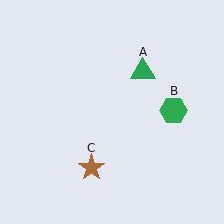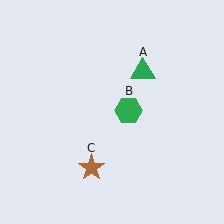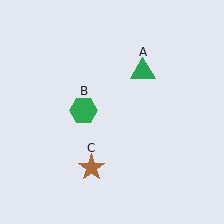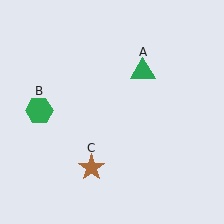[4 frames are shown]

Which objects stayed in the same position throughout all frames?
Green triangle (object A) and brown star (object C) remained stationary.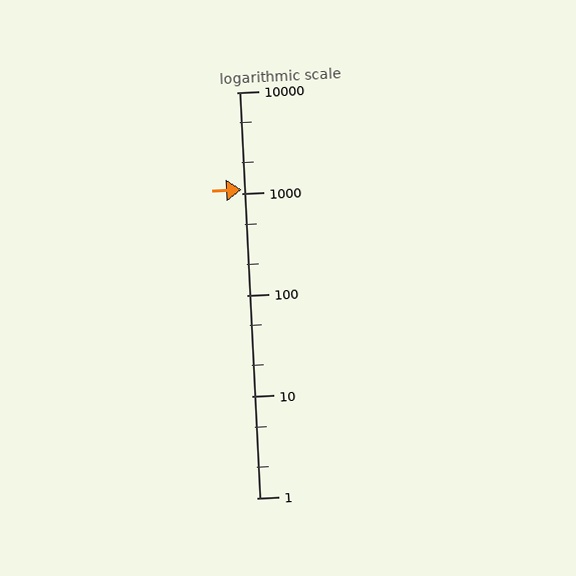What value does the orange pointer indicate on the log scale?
The pointer indicates approximately 1100.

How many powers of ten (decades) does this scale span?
The scale spans 4 decades, from 1 to 10000.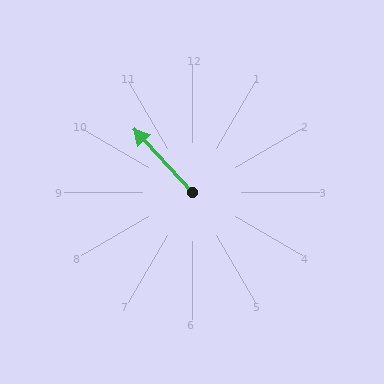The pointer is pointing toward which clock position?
Roughly 11 o'clock.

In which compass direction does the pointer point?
Northwest.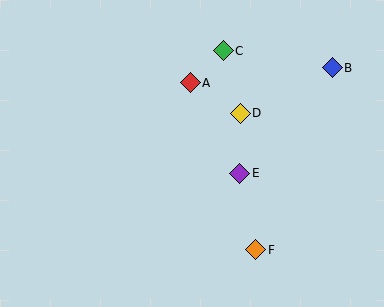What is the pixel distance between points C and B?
The distance between C and B is 110 pixels.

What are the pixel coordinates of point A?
Point A is at (190, 83).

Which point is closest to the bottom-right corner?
Point F is closest to the bottom-right corner.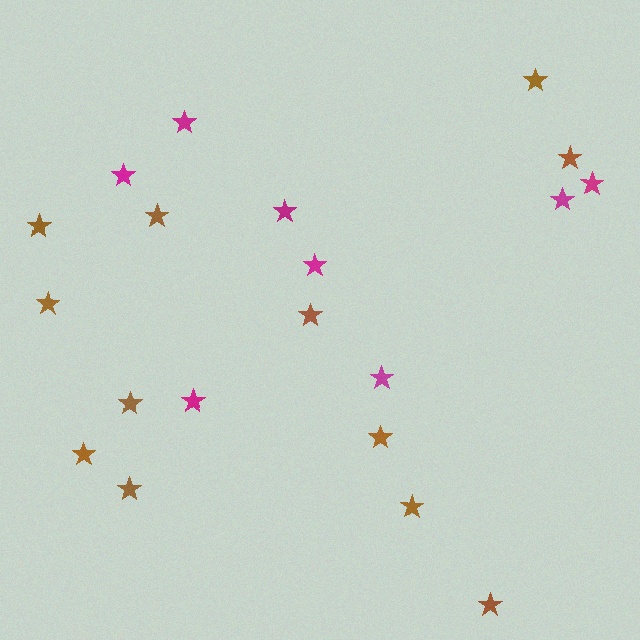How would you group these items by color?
There are 2 groups: one group of magenta stars (8) and one group of brown stars (12).